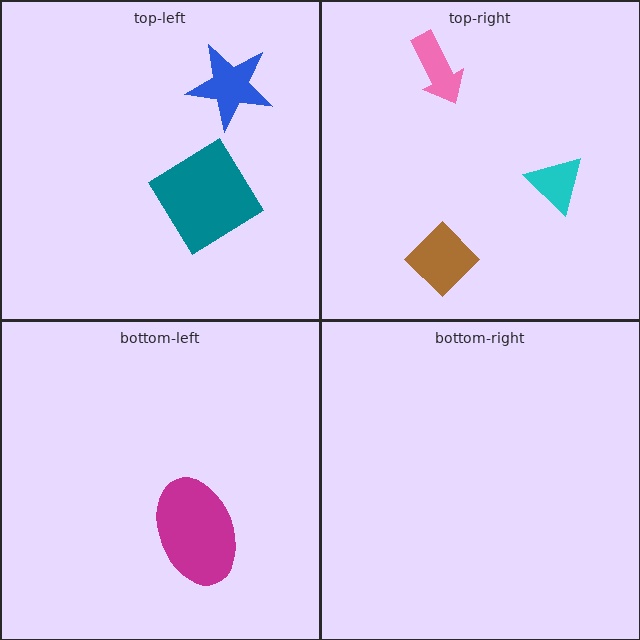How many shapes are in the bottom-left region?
1.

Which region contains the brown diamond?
The top-right region.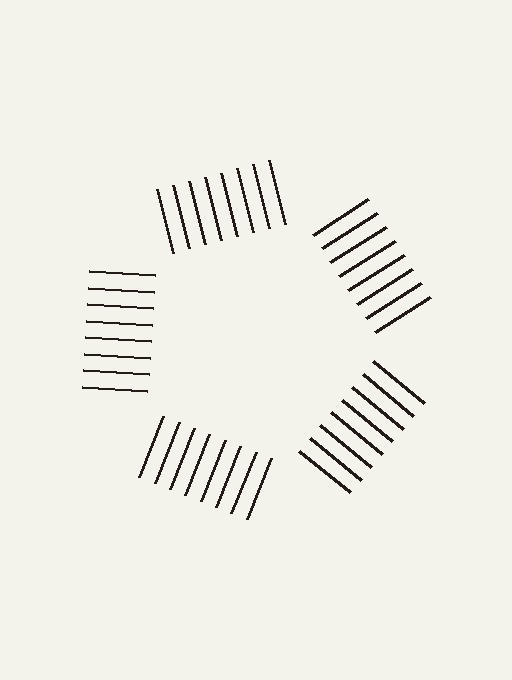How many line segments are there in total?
40 — 8 along each of the 5 edges.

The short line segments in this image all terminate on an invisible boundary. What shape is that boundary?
An illusory pentagon — the line segments terminate on its edges but no continuous stroke is drawn.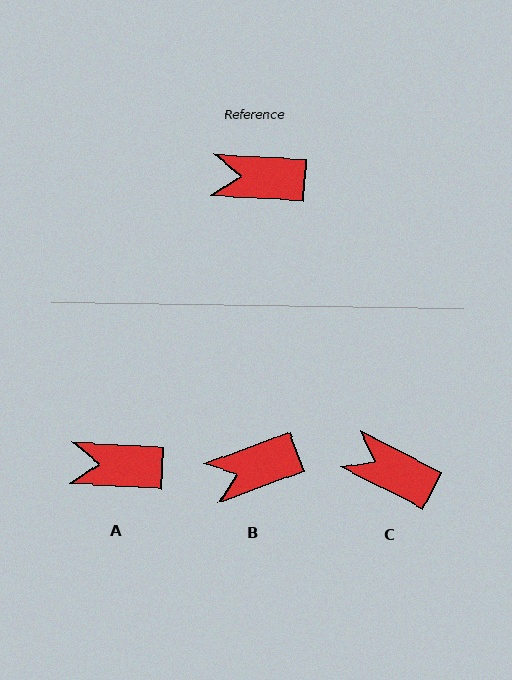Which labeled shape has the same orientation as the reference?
A.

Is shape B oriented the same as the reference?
No, it is off by about 23 degrees.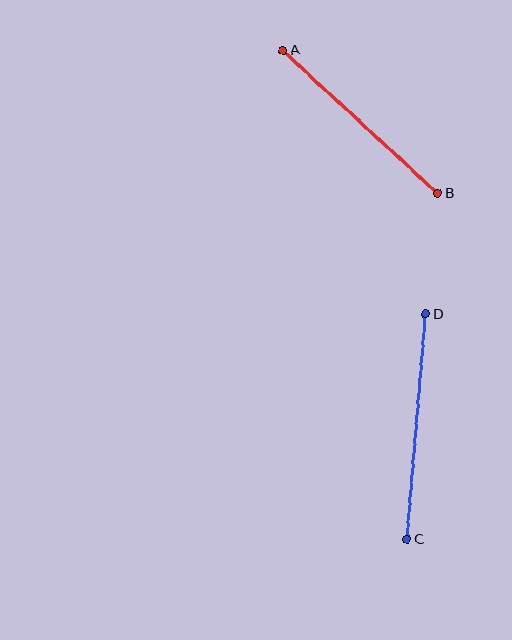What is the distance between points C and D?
The distance is approximately 226 pixels.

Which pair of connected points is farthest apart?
Points C and D are farthest apart.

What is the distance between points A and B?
The distance is approximately 210 pixels.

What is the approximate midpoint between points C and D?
The midpoint is at approximately (416, 427) pixels.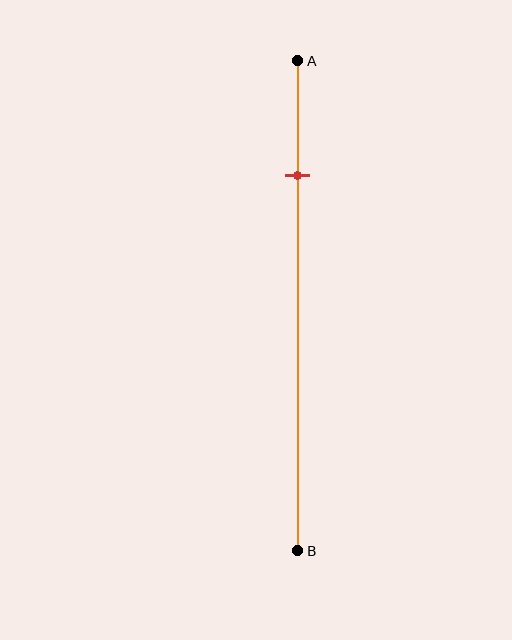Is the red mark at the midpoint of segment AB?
No, the mark is at about 25% from A, not at the 50% midpoint.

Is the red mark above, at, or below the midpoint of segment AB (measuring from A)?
The red mark is above the midpoint of segment AB.